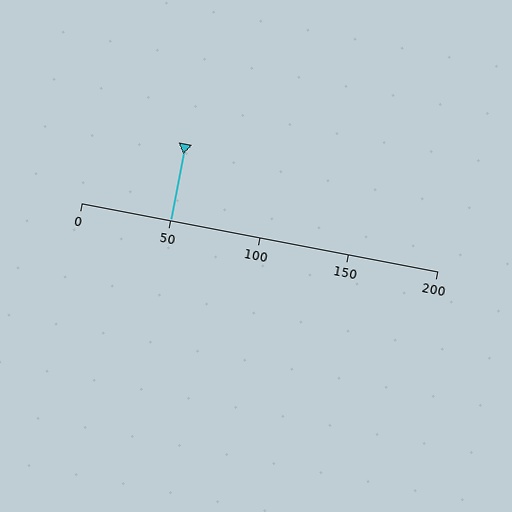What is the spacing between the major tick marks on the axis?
The major ticks are spaced 50 apart.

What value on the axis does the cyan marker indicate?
The marker indicates approximately 50.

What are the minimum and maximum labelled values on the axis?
The axis runs from 0 to 200.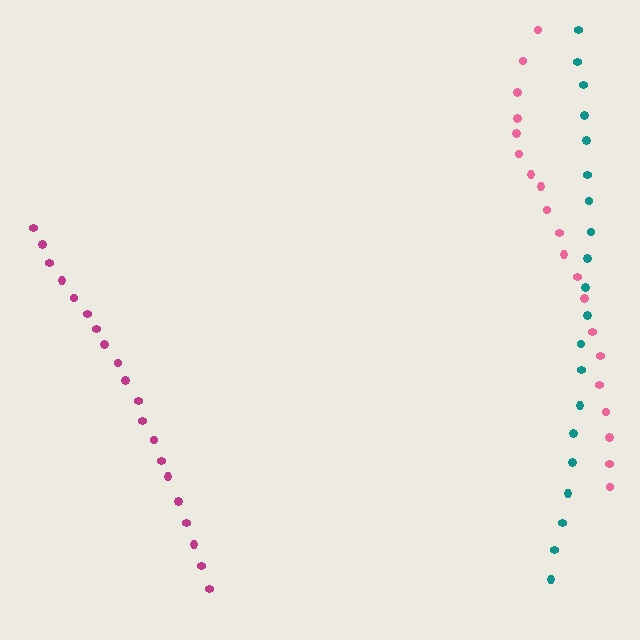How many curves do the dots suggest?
There are 3 distinct paths.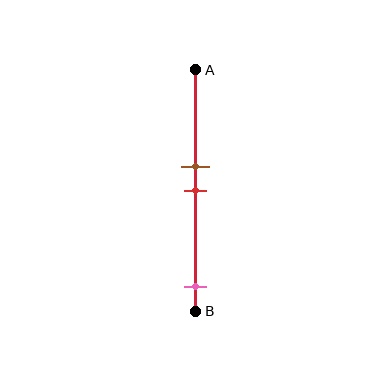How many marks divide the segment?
There are 3 marks dividing the segment.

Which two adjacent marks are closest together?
The brown and red marks are the closest adjacent pair.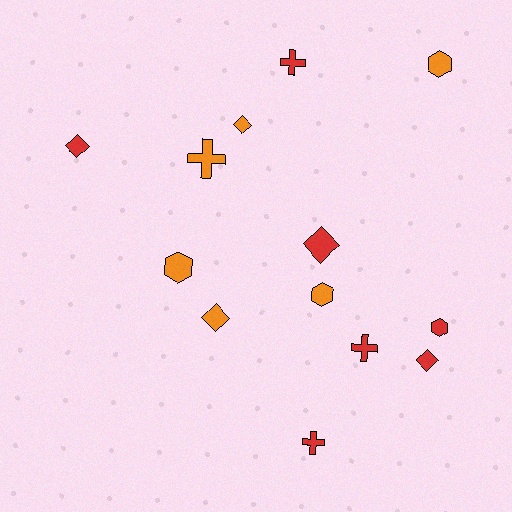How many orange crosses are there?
There is 1 orange cross.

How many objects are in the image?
There are 13 objects.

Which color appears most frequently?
Red, with 7 objects.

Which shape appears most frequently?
Diamond, with 5 objects.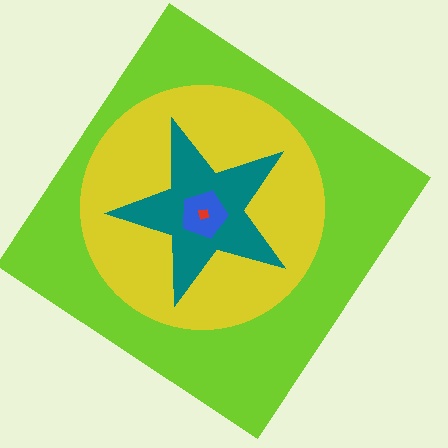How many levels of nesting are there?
5.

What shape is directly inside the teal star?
The blue pentagon.